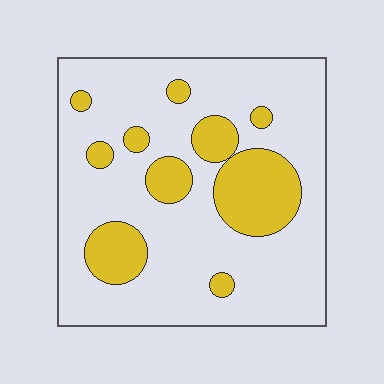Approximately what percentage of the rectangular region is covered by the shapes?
Approximately 20%.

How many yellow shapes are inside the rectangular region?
10.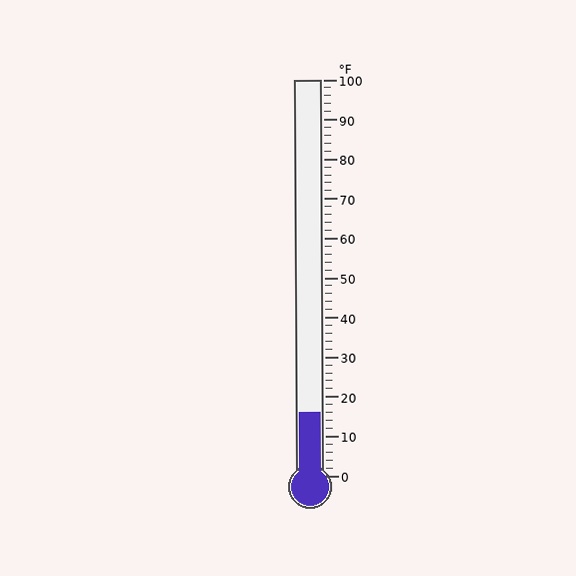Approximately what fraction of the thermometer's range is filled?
The thermometer is filled to approximately 15% of its range.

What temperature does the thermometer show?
The thermometer shows approximately 16°F.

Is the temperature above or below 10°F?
The temperature is above 10°F.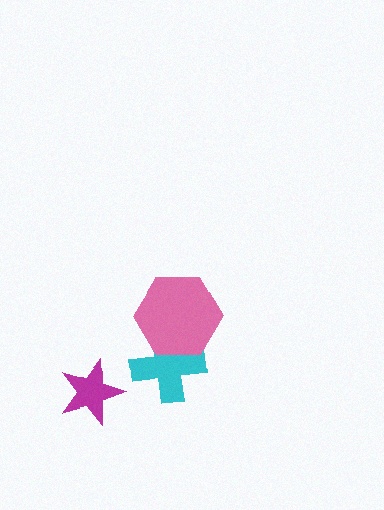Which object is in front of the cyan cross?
The pink hexagon is in front of the cyan cross.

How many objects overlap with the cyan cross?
1 object overlaps with the cyan cross.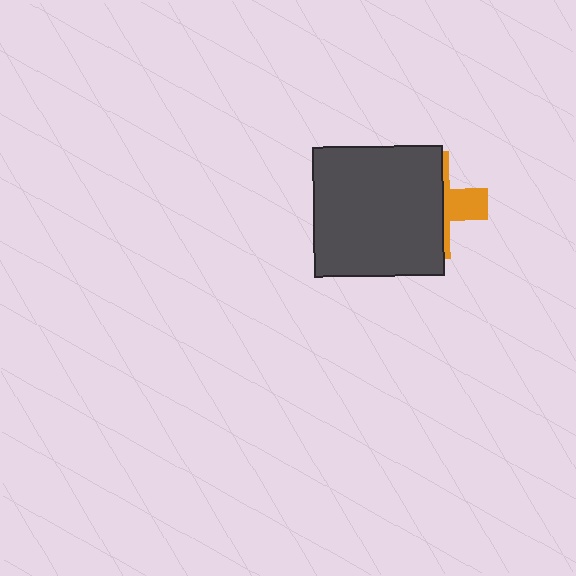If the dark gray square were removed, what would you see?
You would see the complete orange cross.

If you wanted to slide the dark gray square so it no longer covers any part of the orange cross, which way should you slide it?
Slide it left — that is the most direct way to separate the two shapes.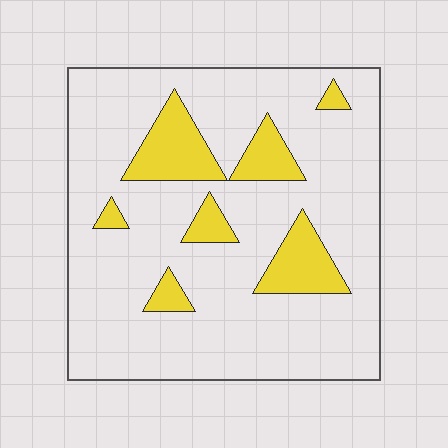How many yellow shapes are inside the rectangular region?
7.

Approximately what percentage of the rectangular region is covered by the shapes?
Approximately 15%.